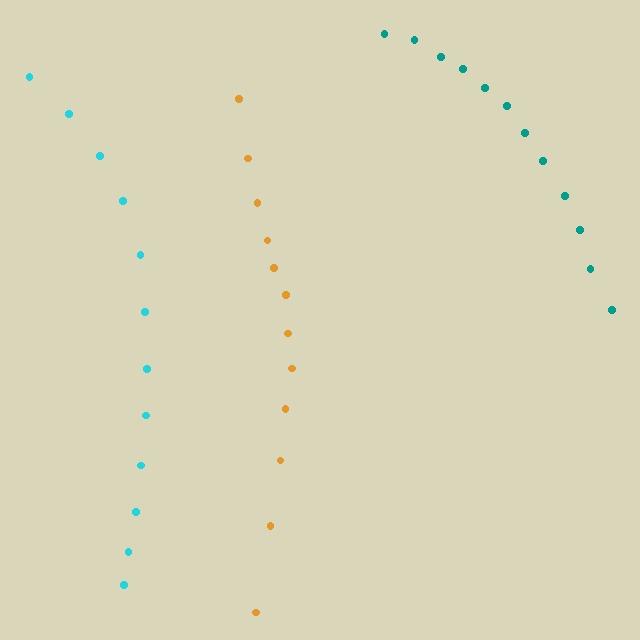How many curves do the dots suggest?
There are 3 distinct paths.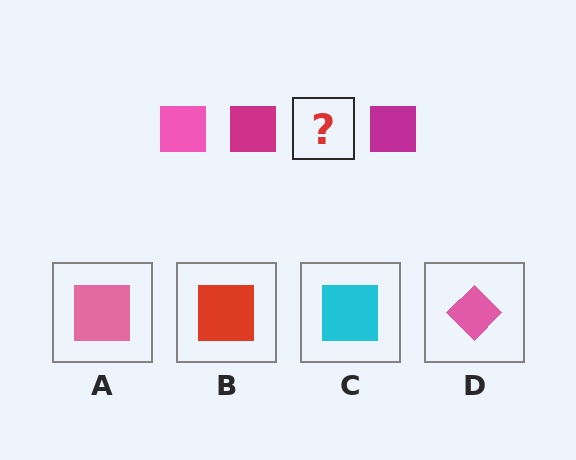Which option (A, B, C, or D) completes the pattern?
A.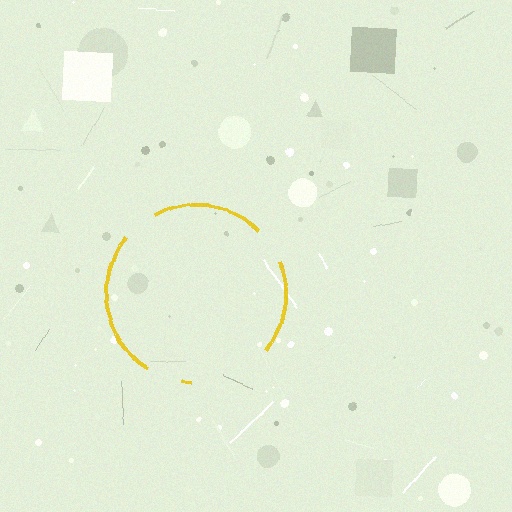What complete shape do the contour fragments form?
The contour fragments form a circle.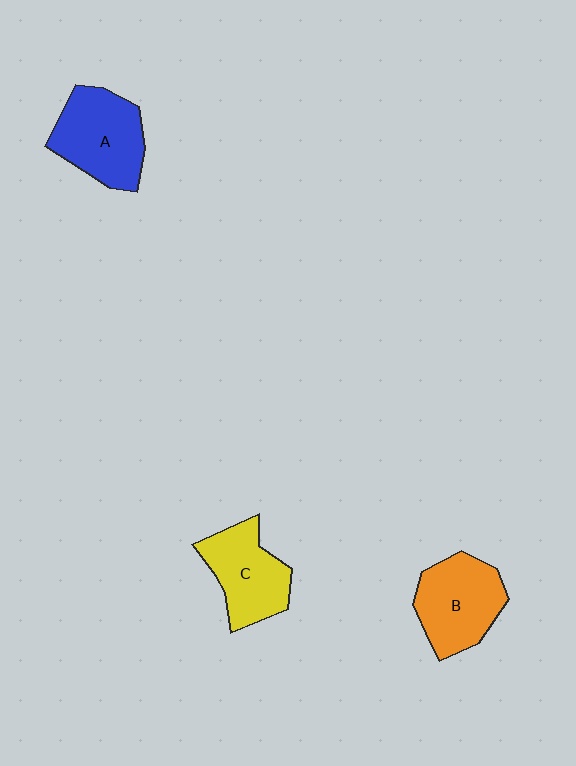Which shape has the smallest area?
Shape C (yellow).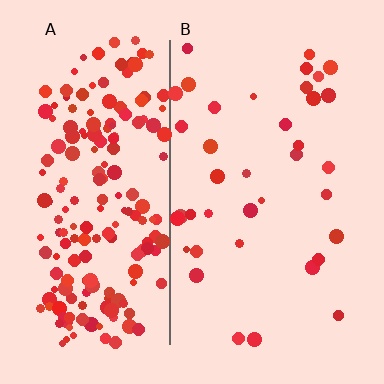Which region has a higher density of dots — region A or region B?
A (the left).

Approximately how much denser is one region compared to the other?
Approximately 5.2× — region A over region B.